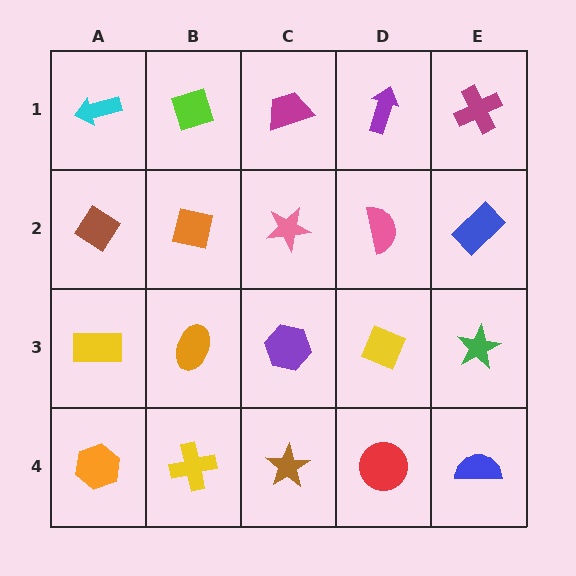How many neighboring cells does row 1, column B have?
3.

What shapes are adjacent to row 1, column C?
A pink star (row 2, column C), a lime diamond (row 1, column B), a purple arrow (row 1, column D).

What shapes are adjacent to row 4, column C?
A purple hexagon (row 3, column C), a yellow cross (row 4, column B), a red circle (row 4, column D).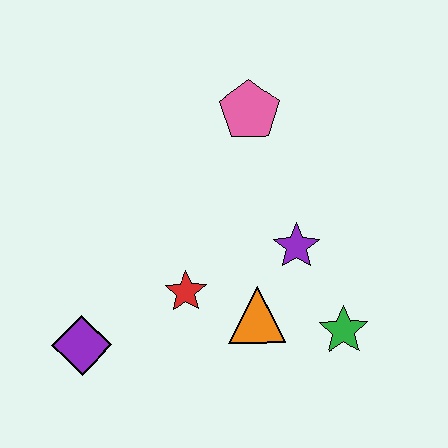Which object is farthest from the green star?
The purple diamond is farthest from the green star.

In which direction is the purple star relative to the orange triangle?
The purple star is above the orange triangle.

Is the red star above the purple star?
No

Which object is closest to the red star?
The orange triangle is closest to the red star.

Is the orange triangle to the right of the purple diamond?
Yes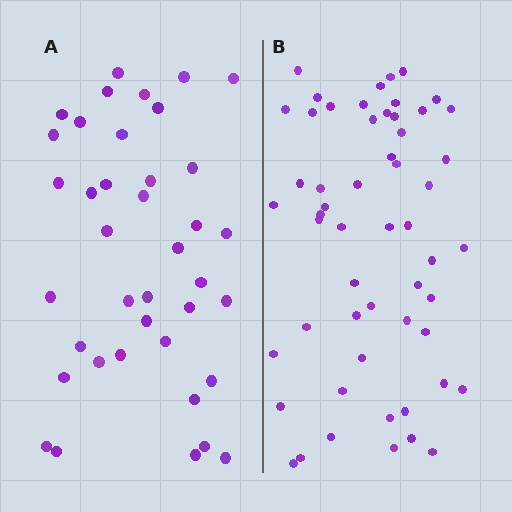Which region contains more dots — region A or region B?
Region B (the right region) has more dots.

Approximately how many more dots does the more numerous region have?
Region B has approximately 15 more dots than region A.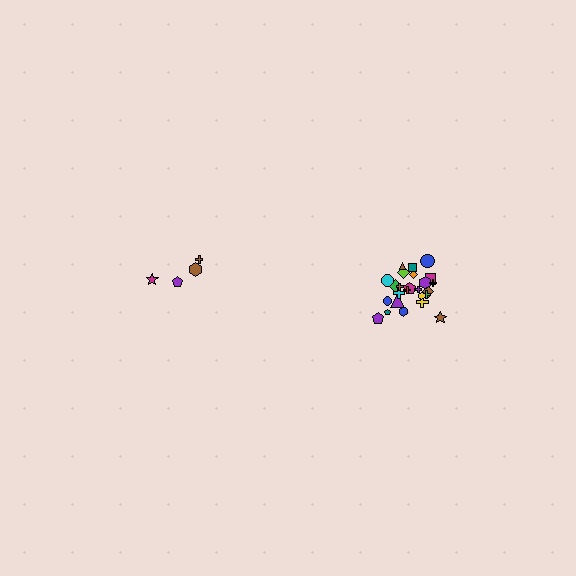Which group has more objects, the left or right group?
The right group.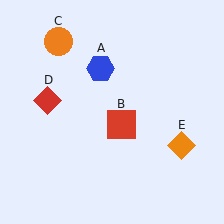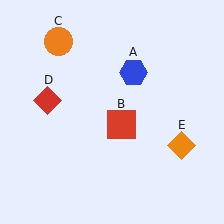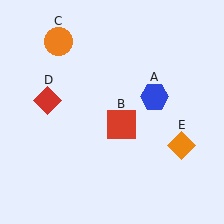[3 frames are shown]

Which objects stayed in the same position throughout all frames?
Red square (object B) and orange circle (object C) and red diamond (object D) and orange diamond (object E) remained stationary.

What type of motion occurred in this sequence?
The blue hexagon (object A) rotated clockwise around the center of the scene.